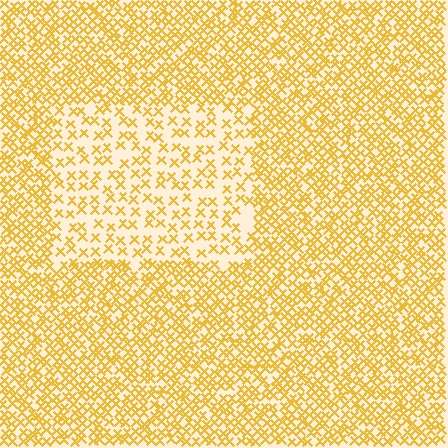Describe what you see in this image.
The image contains small yellow elements arranged at two different densities. A rectangle-shaped region is visible where the elements are less densely packed than the surrounding area.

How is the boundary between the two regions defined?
The boundary is defined by a change in element density (approximately 2.2x ratio). All elements are the same color, size, and shape.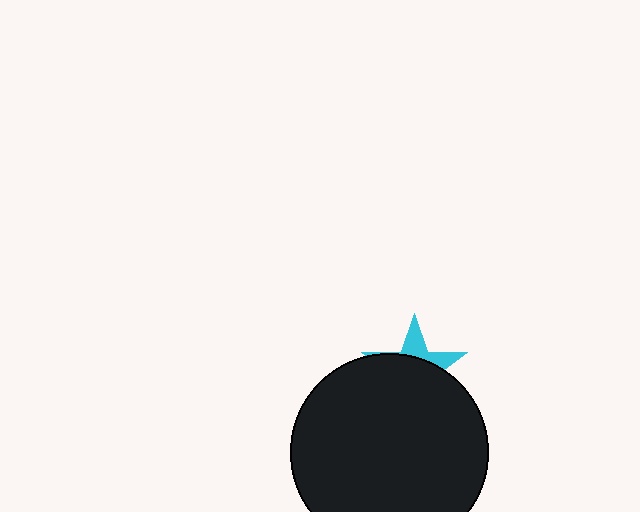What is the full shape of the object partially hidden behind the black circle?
The partially hidden object is a cyan star.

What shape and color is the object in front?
The object in front is a black circle.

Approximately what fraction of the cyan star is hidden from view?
Roughly 68% of the cyan star is hidden behind the black circle.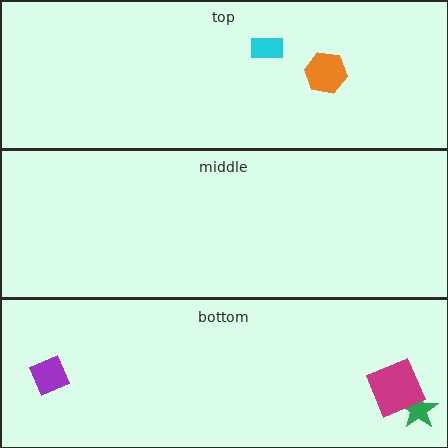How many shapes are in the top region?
2.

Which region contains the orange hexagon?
The top region.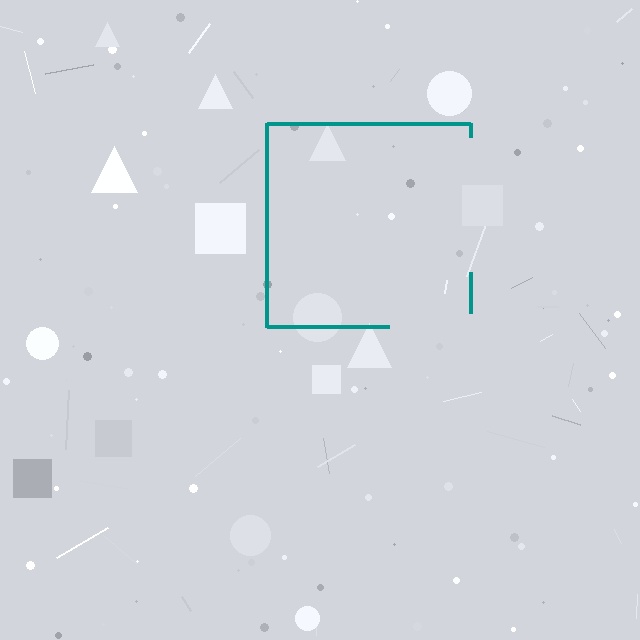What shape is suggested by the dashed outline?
The dashed outline suggests a square.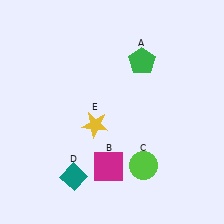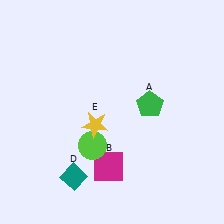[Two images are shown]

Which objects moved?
The objects that moved are: the green pentagon (A), the lime circle (C).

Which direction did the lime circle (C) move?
The lime circle (C) moved left.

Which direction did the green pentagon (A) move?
The green pentagon (A) moved down.